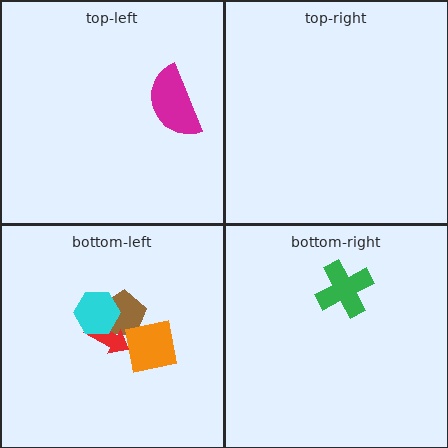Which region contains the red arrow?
The bottom-left region.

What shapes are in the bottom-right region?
The green cross.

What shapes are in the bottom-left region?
The brown pentagon, the red arrow, the cyan hexagon, the orange square.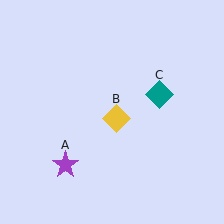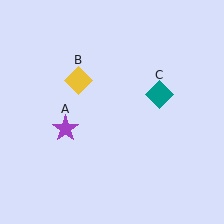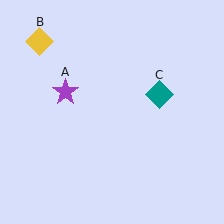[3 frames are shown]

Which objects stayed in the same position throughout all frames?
Teal diamond (object C) remained stationary.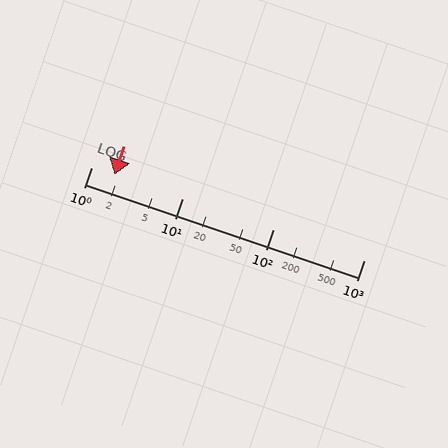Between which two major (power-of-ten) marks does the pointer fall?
The pointer is between 1 and 10.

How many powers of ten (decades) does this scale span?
The scale spans 3 decades, from 1 to 1000.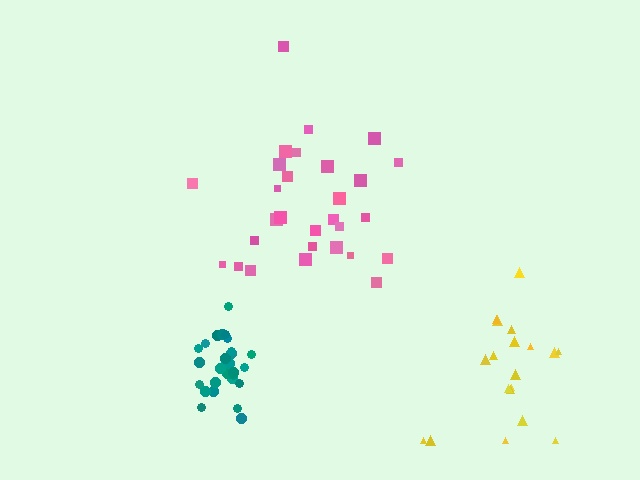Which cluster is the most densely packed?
Teal.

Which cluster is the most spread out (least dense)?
Pink.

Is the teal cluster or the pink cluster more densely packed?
Teal.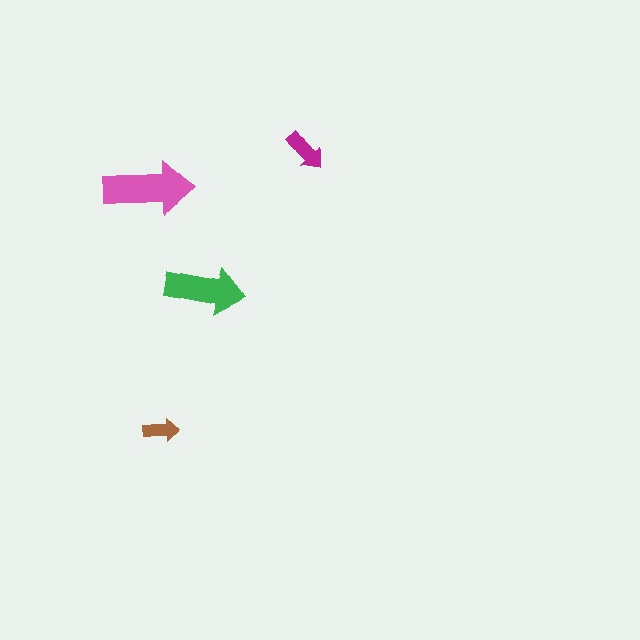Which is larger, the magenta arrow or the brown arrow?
The magenta one.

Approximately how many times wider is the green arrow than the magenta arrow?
About 2 times wider.